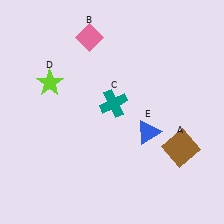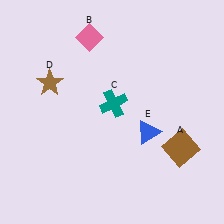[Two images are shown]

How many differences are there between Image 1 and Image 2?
There is 1 difference between the two images.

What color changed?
The star (D) changed from lime in Image 1 to brown in Image 2.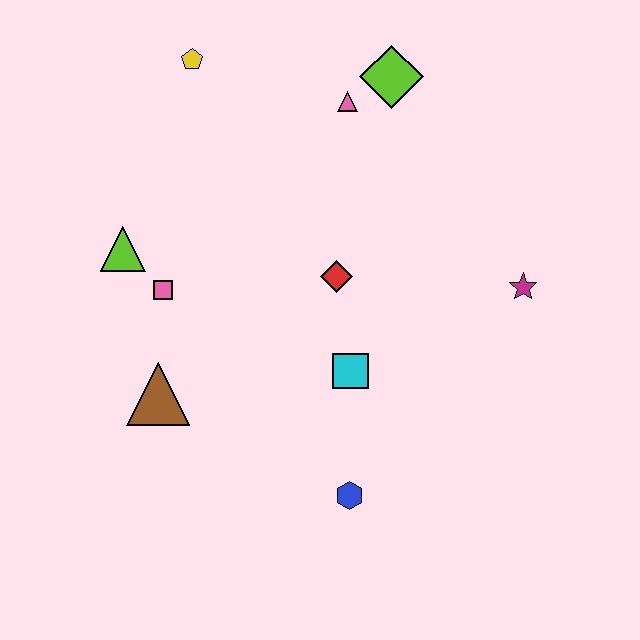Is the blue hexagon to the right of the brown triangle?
Yes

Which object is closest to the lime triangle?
The pink square is closest to the lime triangle.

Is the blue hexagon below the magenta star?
Yes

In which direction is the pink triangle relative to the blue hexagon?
The pink triangle is above the blue hexagon.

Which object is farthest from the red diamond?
The yellow pentagon is farthest from the red diamond.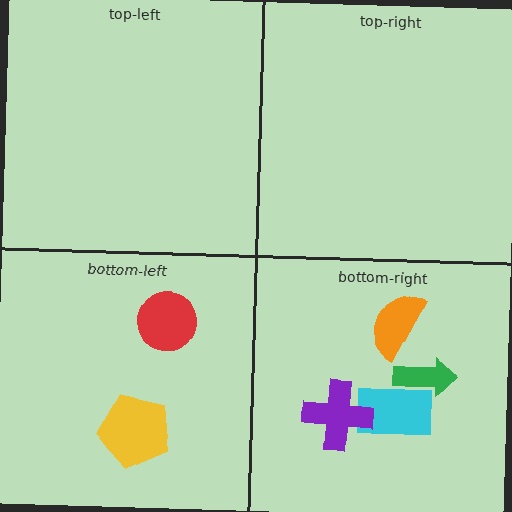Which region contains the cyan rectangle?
The bottom-right region.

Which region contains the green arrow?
The bottom-right region.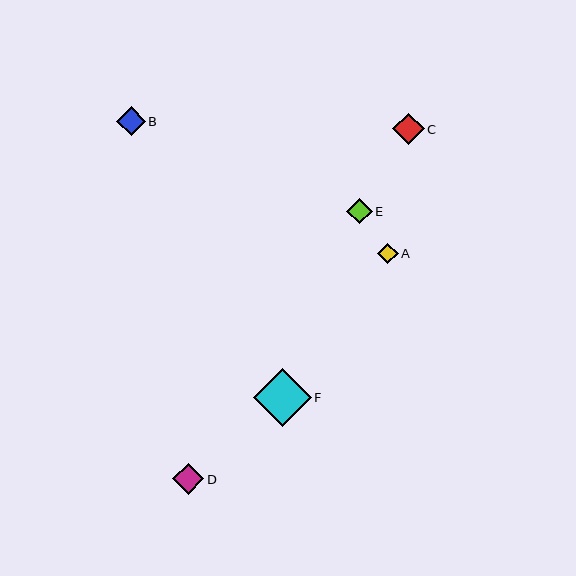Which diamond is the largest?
Diamond F is the largest with a size of approximately 57 pixels.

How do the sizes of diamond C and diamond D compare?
Diamond C and diamond D are approximately the same size.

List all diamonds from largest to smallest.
From largest to smallest: F, C, D, B, E, A.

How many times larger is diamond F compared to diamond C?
Diamond F is approximately 1.8 times the size of diamond C.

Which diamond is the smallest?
Diamond A is the smallest with a size of approximately 21 pixels.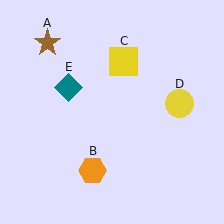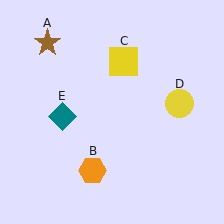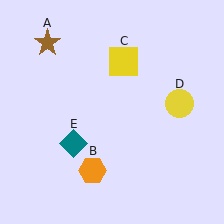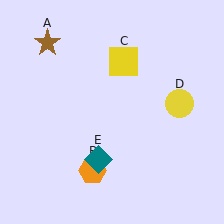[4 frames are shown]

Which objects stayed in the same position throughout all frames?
Brown star (object A) and orange hexagon (object B) and yellow square (object C) and yellow circle (object D) remained stationary.